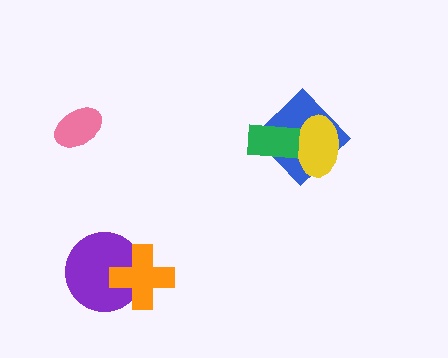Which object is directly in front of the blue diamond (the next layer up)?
The yellow ellipse is directly in front of the blue diamond.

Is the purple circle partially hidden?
Yes, it is partially covered by another shape.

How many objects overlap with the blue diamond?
2 objects overlap with the blue diamond.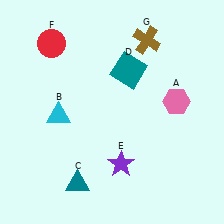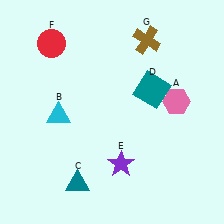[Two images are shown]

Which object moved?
The teal square (D) moved right.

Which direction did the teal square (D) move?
The teal square (D) moved right.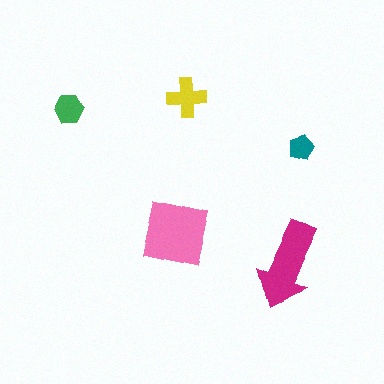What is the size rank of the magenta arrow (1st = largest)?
2nd.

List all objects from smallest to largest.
The teal pentagon, the green hexagon, the yellow cross, the magenta arrow, the pink square.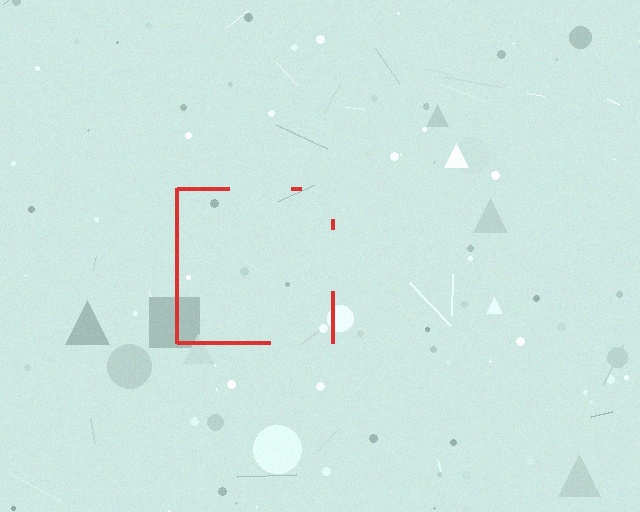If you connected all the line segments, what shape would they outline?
They would outline a square.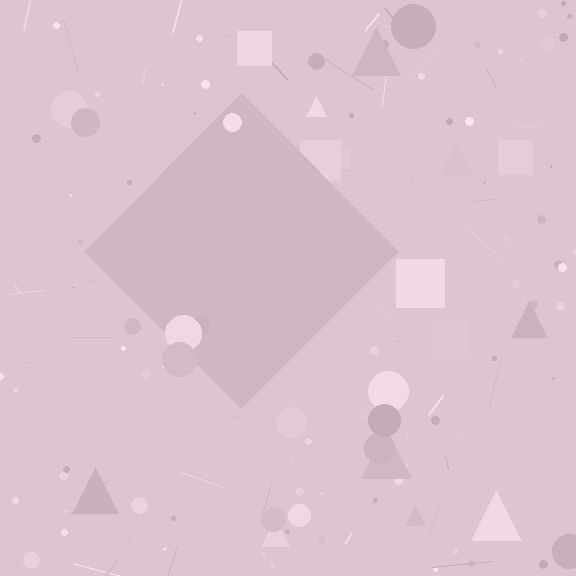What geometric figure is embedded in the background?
A diamond is embedded in the background.